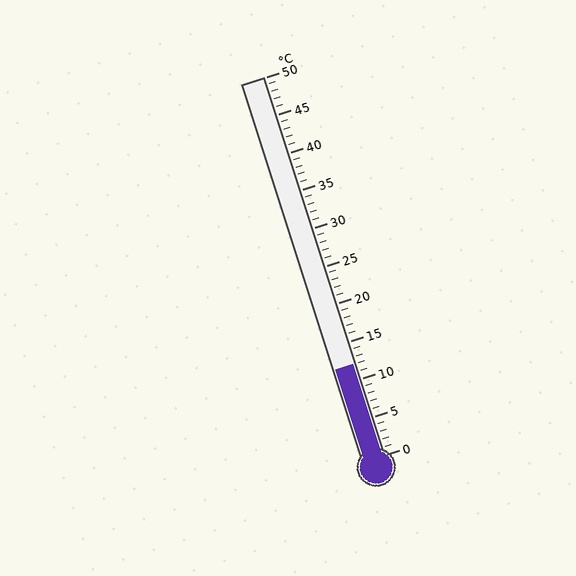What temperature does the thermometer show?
The thermometer shows approximately 12°C.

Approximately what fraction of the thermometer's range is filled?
The thermometer is filled to approximately 25% of its range.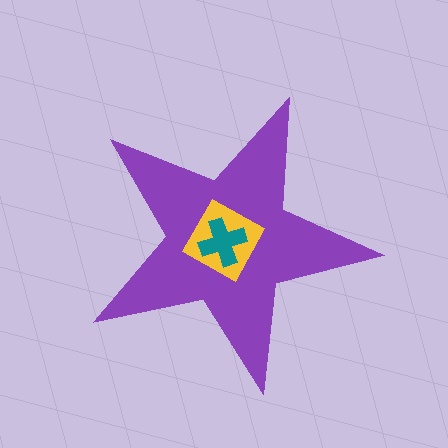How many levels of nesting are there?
3.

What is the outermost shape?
The purple star.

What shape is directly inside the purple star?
The yellow square.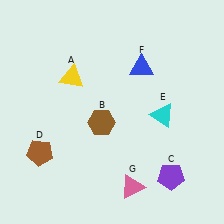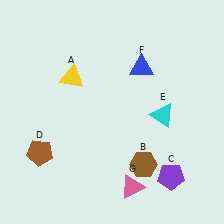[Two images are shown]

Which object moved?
The brown hexagon (B) moved down.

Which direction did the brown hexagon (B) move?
The brown hexagon (B) moved down.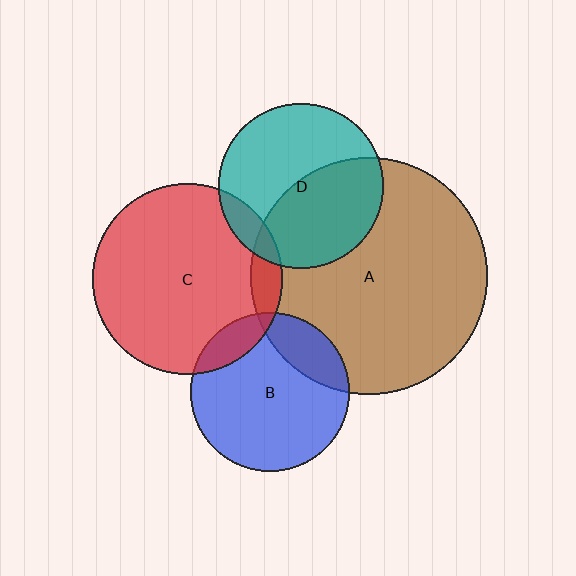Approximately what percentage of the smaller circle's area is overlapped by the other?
Approximately 20%.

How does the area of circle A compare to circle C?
Approximately 1.6 times.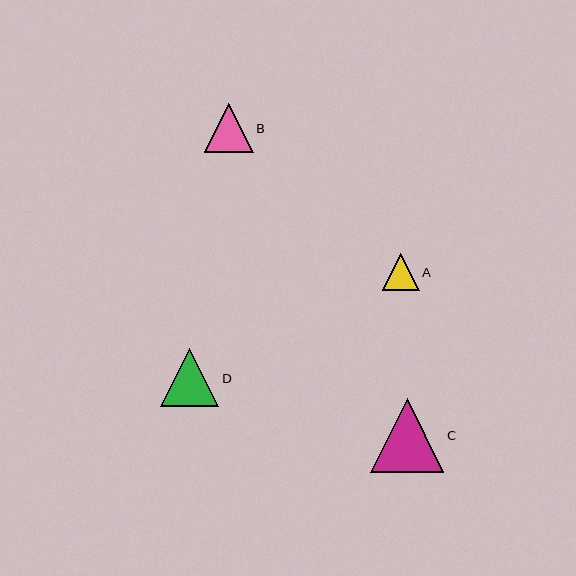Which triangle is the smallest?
Triangle A is the smallest with a size of approximately 37 pixels.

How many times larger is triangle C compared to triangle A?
Triangle C is approximately 2.0 times the size of triangle A.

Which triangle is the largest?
Triangle C is the largest with a size of approximately 73 pixels.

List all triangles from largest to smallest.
From largest to smallest: C, D, B, A.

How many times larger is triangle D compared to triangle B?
Triangle D is approximately 1.2 times the size of triangle B.